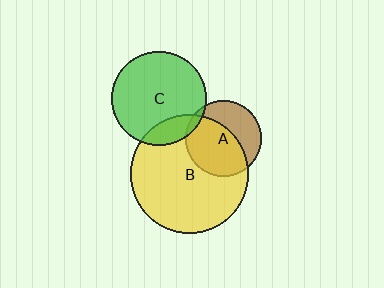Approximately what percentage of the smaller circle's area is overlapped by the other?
Approximately 60%.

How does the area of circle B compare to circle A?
Approximately 2.4 times.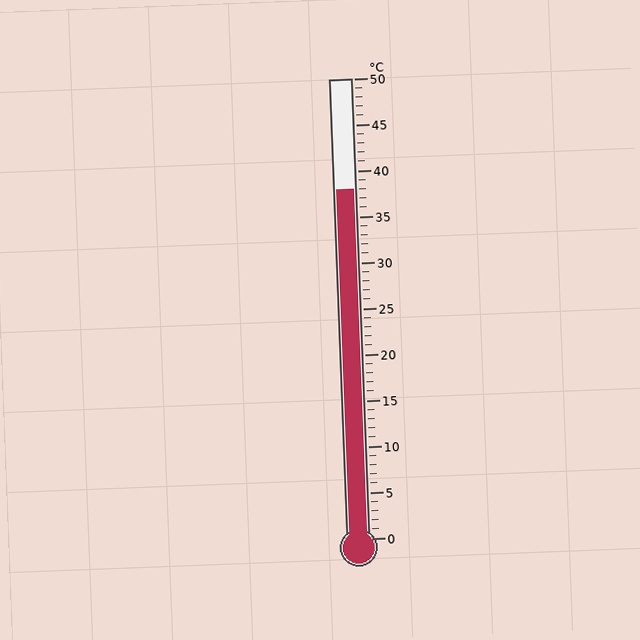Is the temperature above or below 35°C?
The temperature is above 35°C.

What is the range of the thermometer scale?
The thermometer scale ranges from 0°C to 50°C.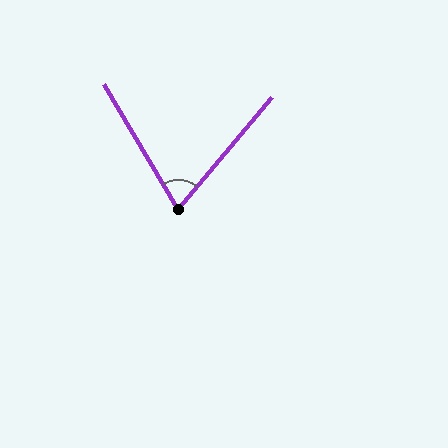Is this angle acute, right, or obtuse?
It is acute.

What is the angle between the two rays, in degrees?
Approximately 71 degrees.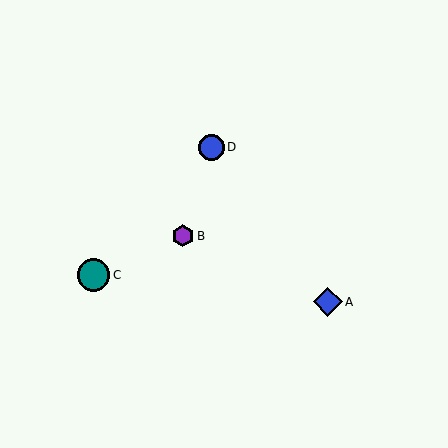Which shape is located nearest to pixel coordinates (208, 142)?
The blue circle (labeled D) at (212, 147) is nearest to that location.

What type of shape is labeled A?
Shape A is a blue diamond.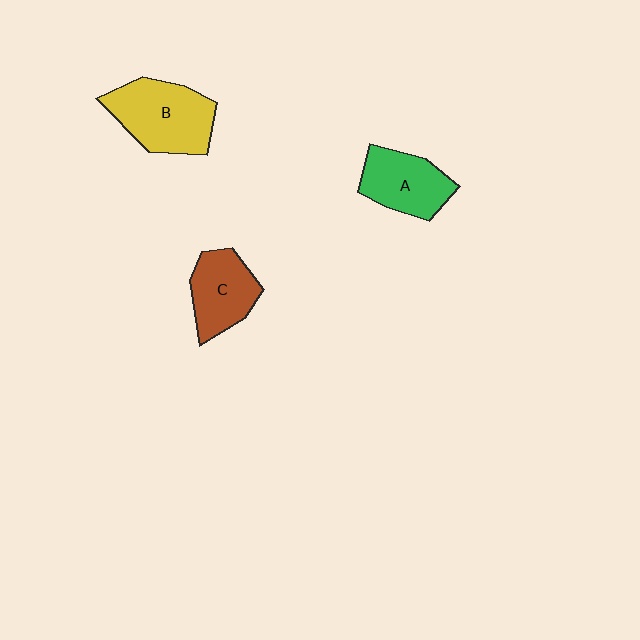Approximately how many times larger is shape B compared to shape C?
Approximately 1.4 times.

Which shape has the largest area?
Shape B (yellow).